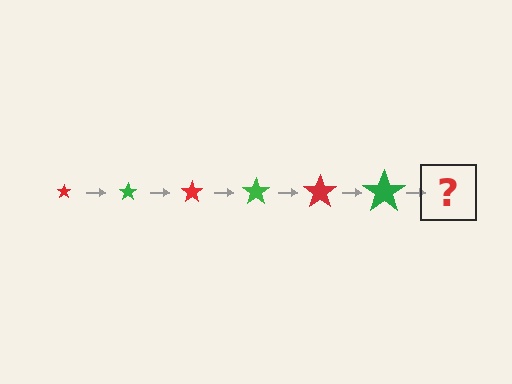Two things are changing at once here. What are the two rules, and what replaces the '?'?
The two rules are that the star grows larger each step and the color cycles through red and green. The '?' should be a red star, larger than the previous one.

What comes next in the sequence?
The next element should be a red star, larger than the previous one.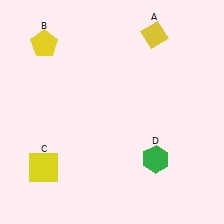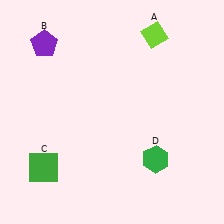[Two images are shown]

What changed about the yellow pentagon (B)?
In Image 1, B is yellow. In Image 2, it changed to purple.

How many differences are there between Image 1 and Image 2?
There are 3 differences between the two images.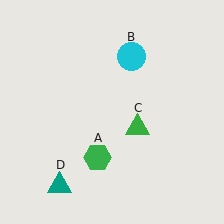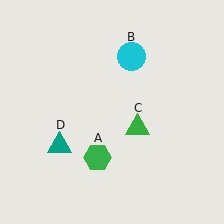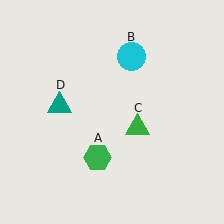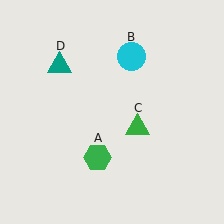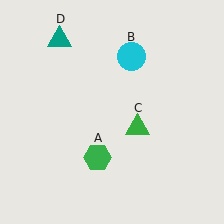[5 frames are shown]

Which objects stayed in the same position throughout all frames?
Green hexagon (object A) and cyan circle (object B) and green triangle (object C) remained stationary.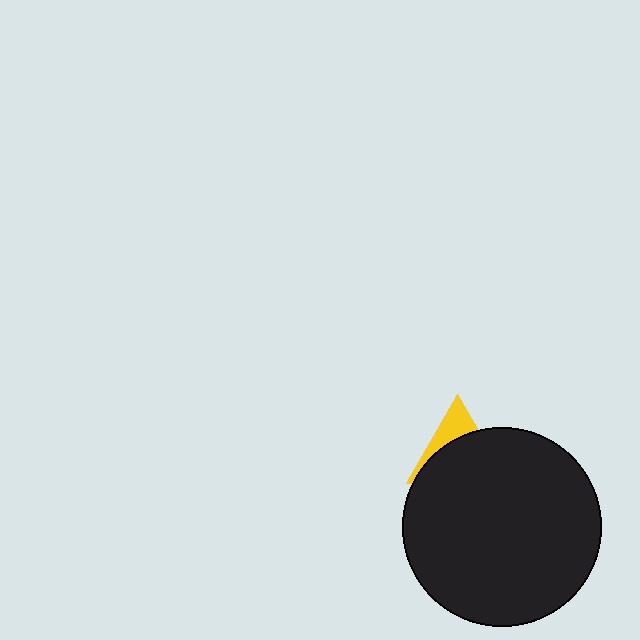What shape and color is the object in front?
The object in front is a black circle.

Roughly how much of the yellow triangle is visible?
A small part of it is visible (roughly 32%).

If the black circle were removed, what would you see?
You would see the complete yellow triangle.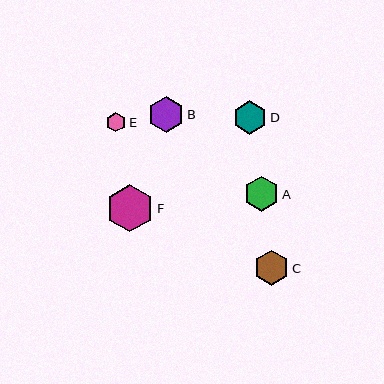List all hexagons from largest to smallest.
From largest to smallest: F, B, C, A, D, E.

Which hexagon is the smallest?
Hexagon E is the smallest with a size of approximately 20 pixels.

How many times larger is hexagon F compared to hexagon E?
Hexagon F is approximately 2.4 times the size of hexagon E.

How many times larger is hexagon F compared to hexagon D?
Hexagon F is approximately 1.4 times the size of hexagon D.